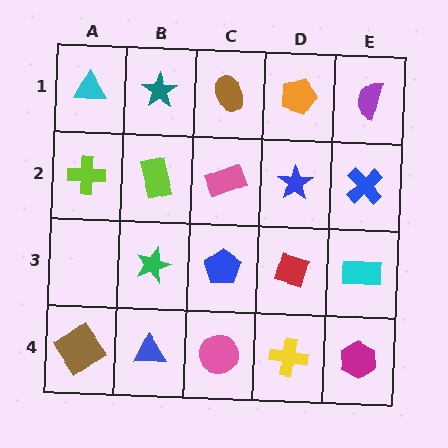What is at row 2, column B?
A lime rectangle.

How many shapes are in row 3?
4 shapes.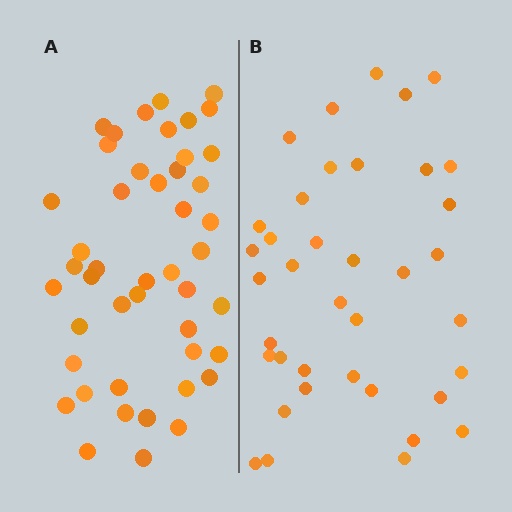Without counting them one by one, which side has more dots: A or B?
Region A (the left region) has more dots.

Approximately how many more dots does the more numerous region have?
Region A has roughly 8 or so more dots than region B.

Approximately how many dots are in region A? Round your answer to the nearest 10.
About 50 dots. (The exact count is 46, which rounds to 50.)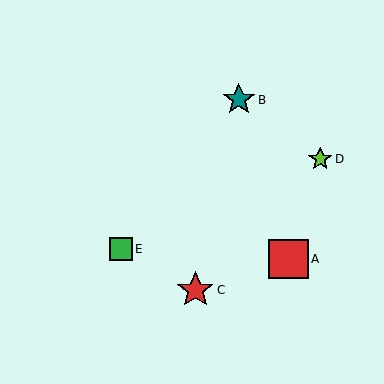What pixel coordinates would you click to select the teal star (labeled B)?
Click at (239, 100) to select the teal star B.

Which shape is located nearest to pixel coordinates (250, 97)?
The teal star (labeled B) at (239, 100) is nearest to that location.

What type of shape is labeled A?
Shape A is a red square.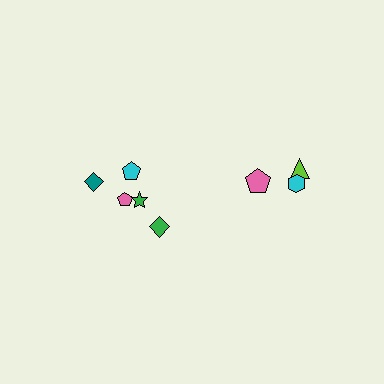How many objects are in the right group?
There are 3 objects.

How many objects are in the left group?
There are 5 objects.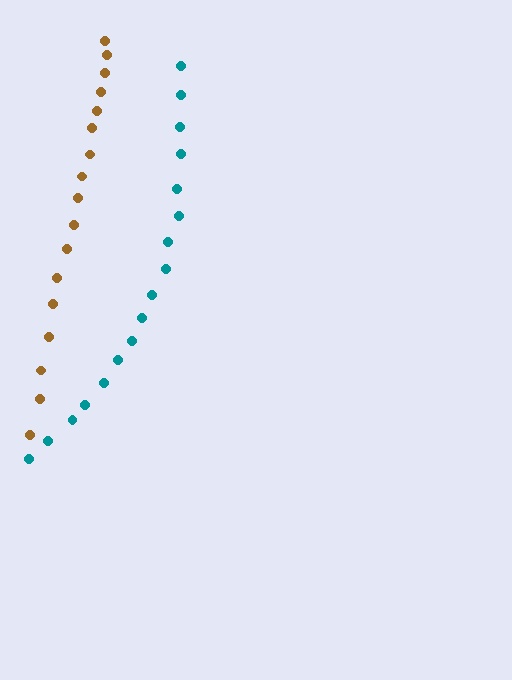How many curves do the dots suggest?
There are 2 distinct paths.